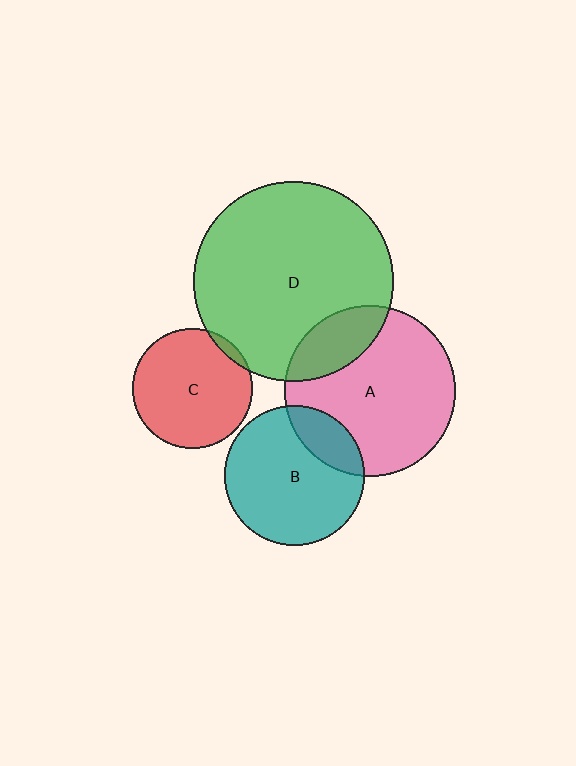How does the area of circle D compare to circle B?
Approximately 2.1 times.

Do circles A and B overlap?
Yes.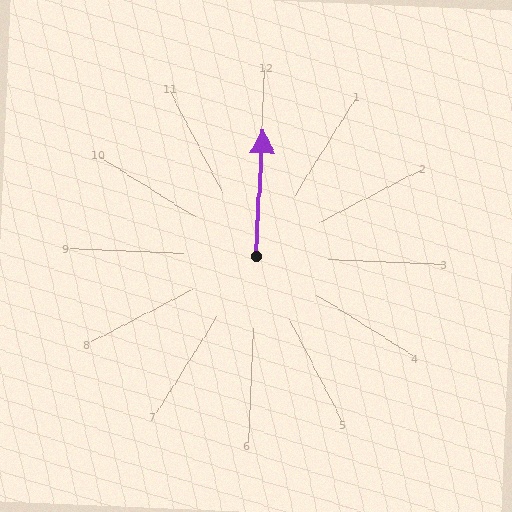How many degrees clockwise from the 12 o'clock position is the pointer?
Approximately 1 degrees.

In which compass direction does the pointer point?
North.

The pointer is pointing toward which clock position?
Roughly 12 o'clock.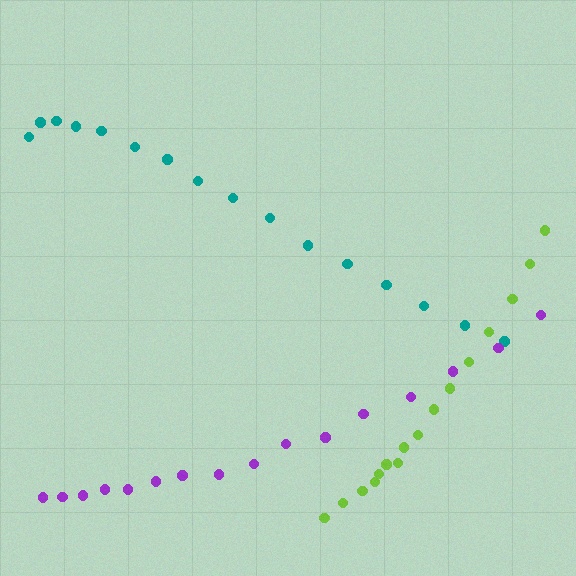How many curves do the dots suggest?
There are 3 distinct paths.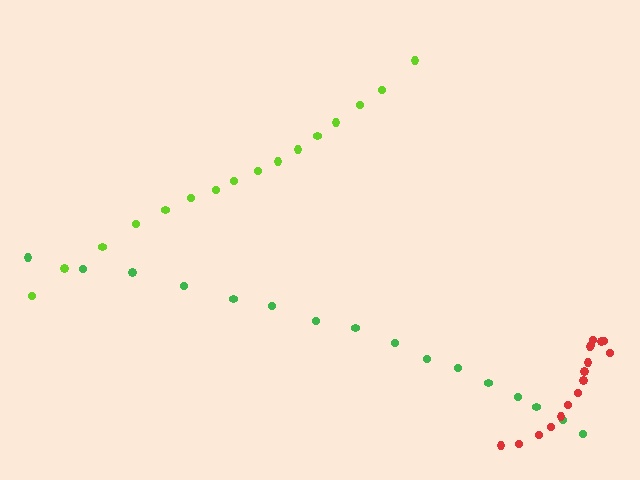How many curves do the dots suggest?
There are 3 distinct paths.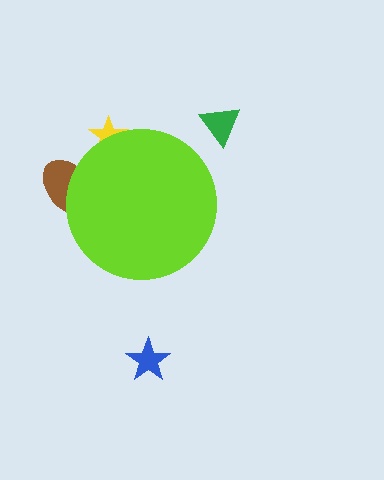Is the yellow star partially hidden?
Yes, the yellow star is partially hidden behind the lime circle.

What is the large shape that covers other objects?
A lime circle.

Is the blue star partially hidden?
No, the blue star is fully visible.